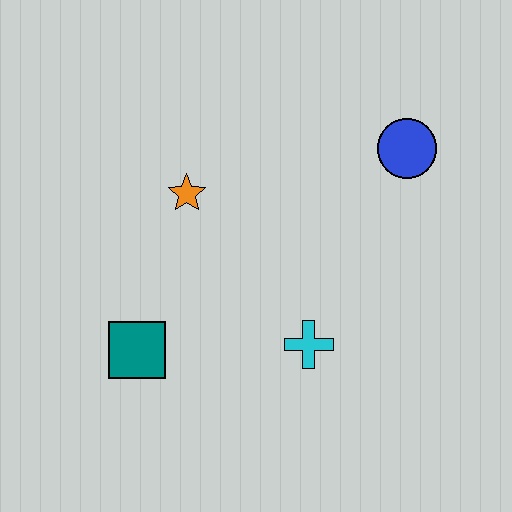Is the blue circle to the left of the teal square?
No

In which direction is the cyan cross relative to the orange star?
The cyan cross is below the orange star.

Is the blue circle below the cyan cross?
No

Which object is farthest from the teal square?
The blue circle is farthest from the teal square.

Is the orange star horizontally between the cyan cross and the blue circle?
No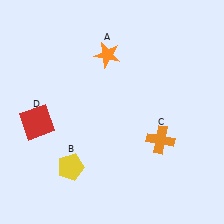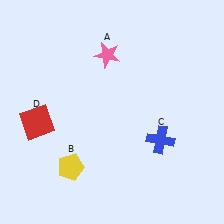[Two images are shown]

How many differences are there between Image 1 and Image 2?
There are 2 differences between the two images.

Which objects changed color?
A changed from orange to pink. C changed from orange to blue.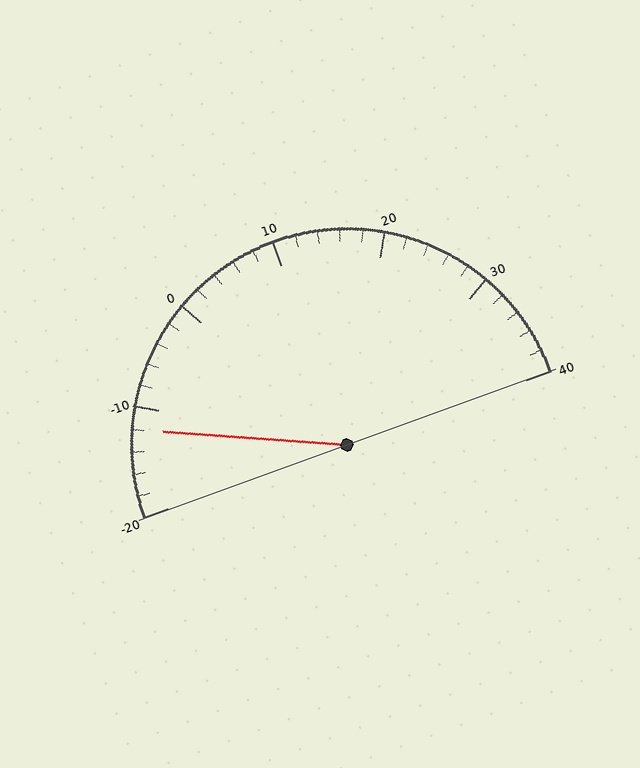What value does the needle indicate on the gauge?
The needle indicates approximately -12.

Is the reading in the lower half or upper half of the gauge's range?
The reading is in the lower half of the range (-20 to 40).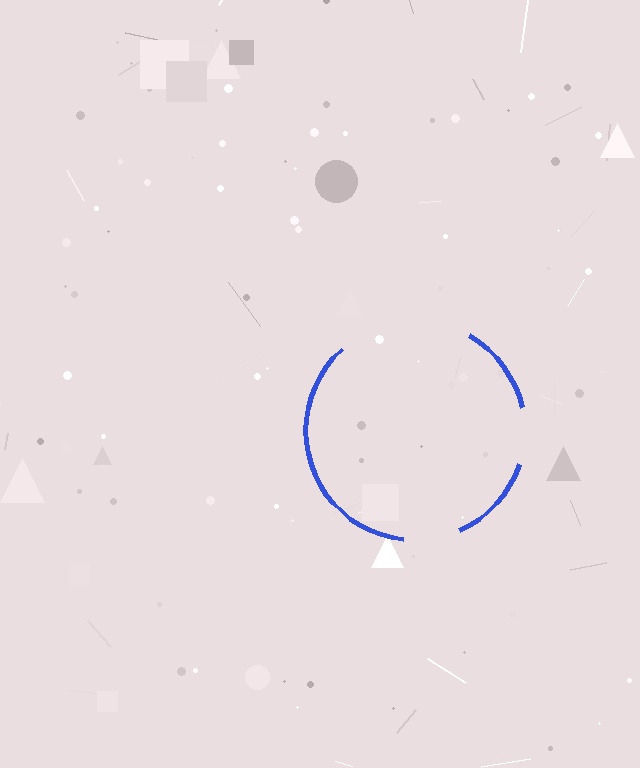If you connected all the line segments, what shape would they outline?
They would outline a circle.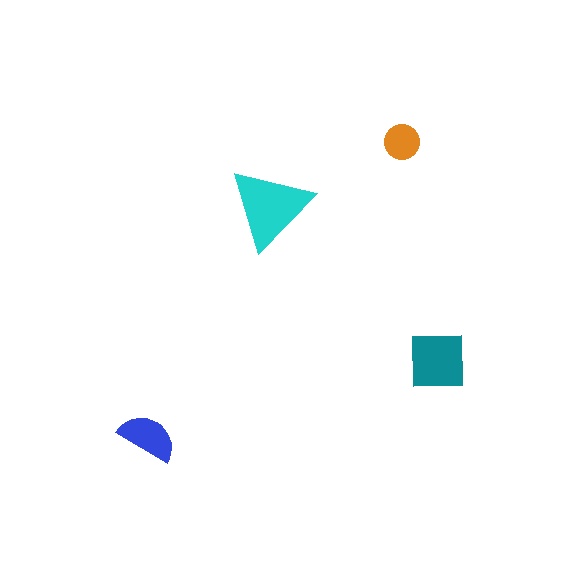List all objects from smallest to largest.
The orange circle, the blue semicircle, the teal square, the cyan triangle.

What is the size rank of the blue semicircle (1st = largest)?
3rd.